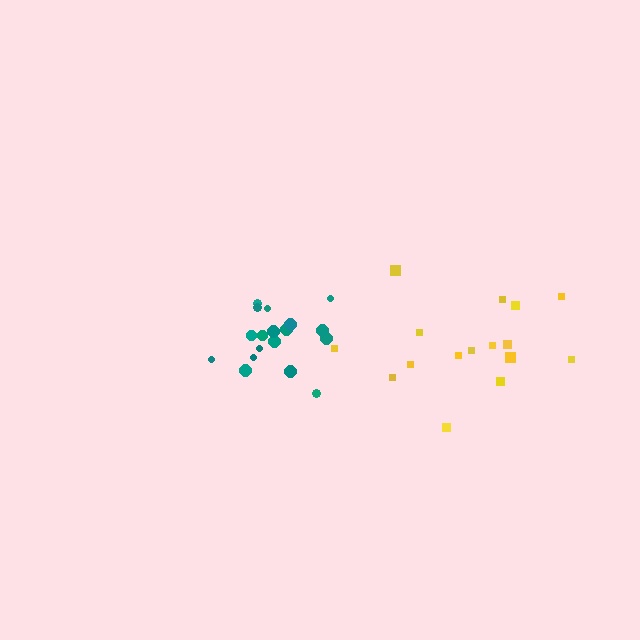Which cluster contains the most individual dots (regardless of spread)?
Teal (18).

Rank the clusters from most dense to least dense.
teal, yellow.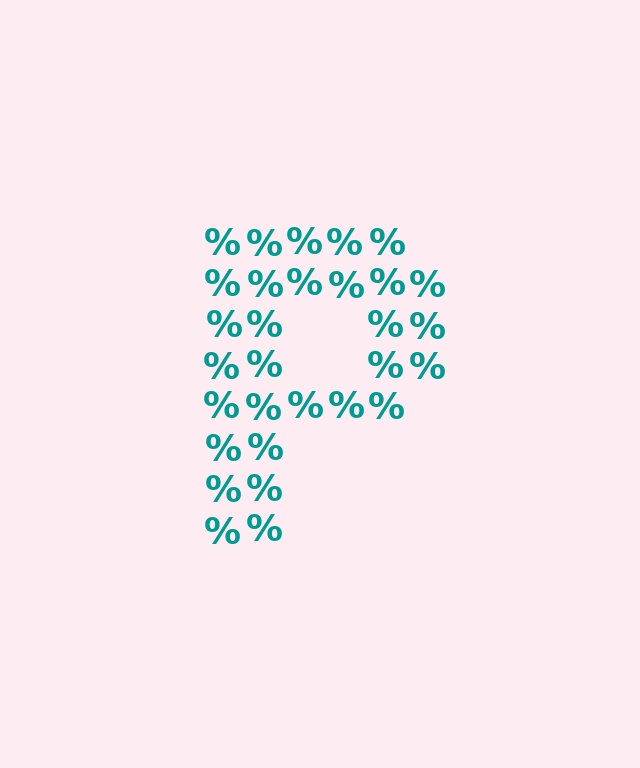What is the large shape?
The large shape is the letter P.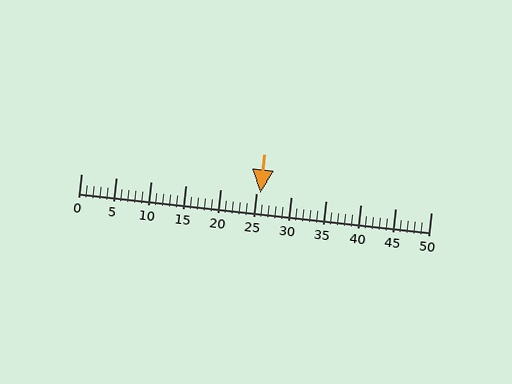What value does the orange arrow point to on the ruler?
The orange arrow points to approximately 26.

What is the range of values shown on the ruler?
The ruler shows values from 0 to 50.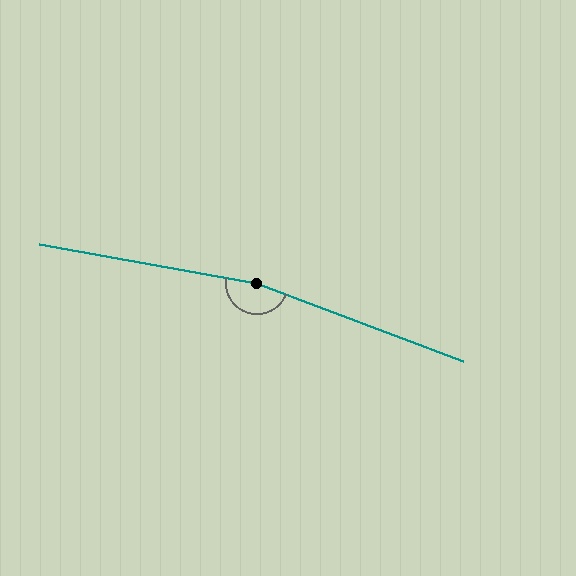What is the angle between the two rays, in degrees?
Approximately 169 degrees.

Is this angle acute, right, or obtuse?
It is obtuse.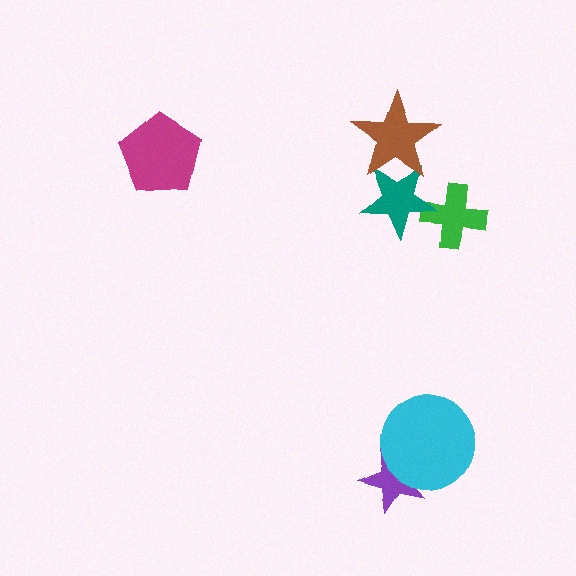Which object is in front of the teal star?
The brown star is in front of the teal star.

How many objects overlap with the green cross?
1 object overlaps with the green cross.